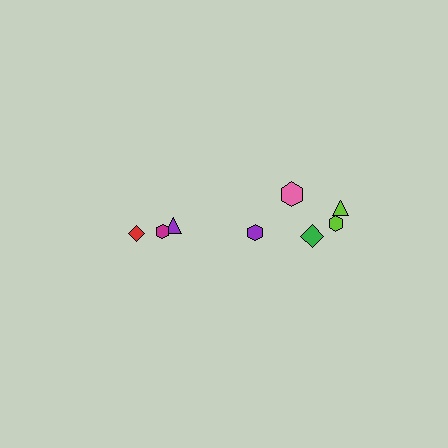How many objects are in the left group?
There are 3 objects.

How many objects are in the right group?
There are 5 objects.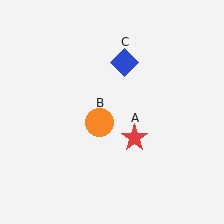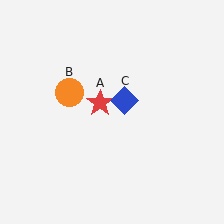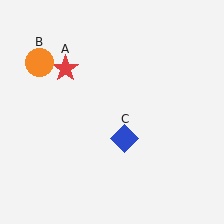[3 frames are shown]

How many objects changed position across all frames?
3 objects changed position: red star (object A), orange circle (object B), blue diamond (object C).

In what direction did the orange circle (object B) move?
The orange circle (object B) moved up and to the left.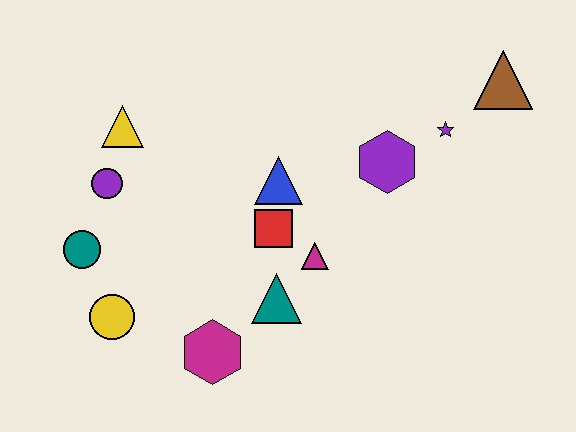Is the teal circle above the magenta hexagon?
Yes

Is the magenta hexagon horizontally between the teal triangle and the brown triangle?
No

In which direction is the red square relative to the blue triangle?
The red square is below the blue triangle.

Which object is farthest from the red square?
The brown triangle is farthest from the red square.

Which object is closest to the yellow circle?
The teal circle is closest to the yellow circle.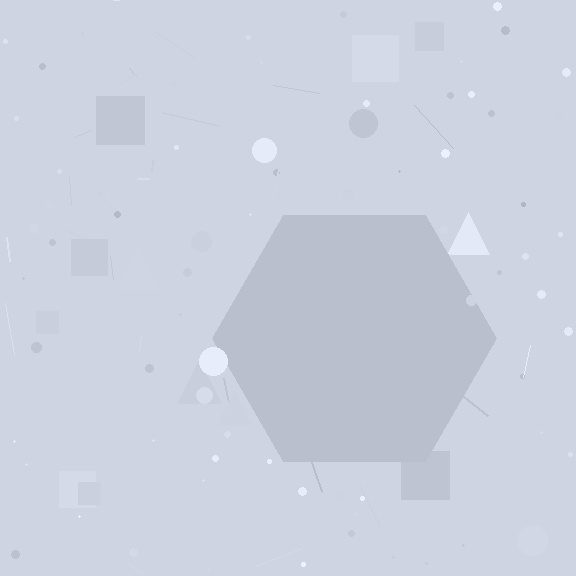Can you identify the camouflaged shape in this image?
The camouflaged shape is a hexagon.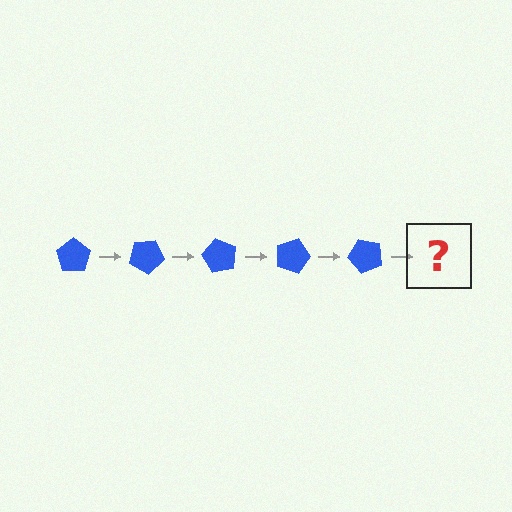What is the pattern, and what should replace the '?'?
The pattern is that the pentagon rotates 30 degrees each step. The '?' should be a blue pentagon rotated 150 degrees.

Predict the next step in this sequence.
The next step is a blue pentagon rotated 150 degrees.